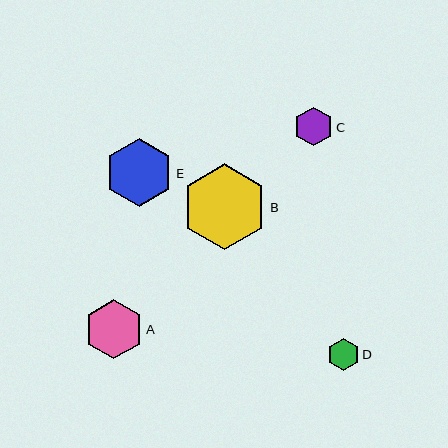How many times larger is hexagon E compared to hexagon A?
Hexagon E is approximately 1.1 times the size of hexagon A.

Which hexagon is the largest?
Hexagon B is the largest with a size of approximately 86 pixels.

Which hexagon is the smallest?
Hexagon D is the smallest with a size of approximately 32 pixels.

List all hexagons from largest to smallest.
From largest to smallest: B, E, A, C, D.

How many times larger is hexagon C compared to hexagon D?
Hexagon C is approximately 1.2 times the size of hexagon D.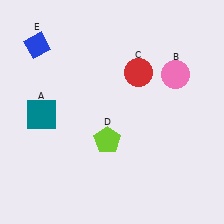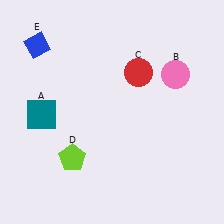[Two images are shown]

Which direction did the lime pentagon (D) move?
The lime pentagon (D) moved left.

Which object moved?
The lime pentagon (D) moved left.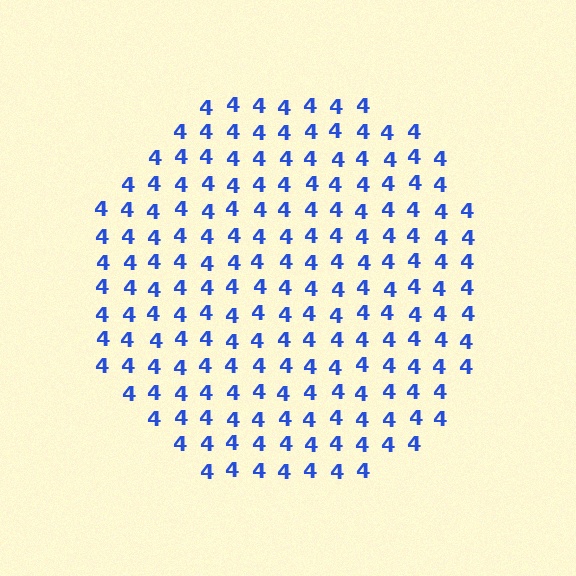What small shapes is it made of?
It is made of small digit 4's.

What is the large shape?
The large shape is a circle.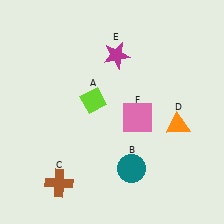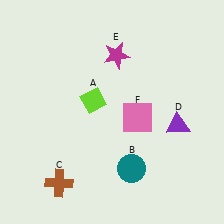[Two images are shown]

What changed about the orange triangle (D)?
In Image 1, D is orange. In Image 2, it changed to purple.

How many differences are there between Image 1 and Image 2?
There is 1 difference between the two images.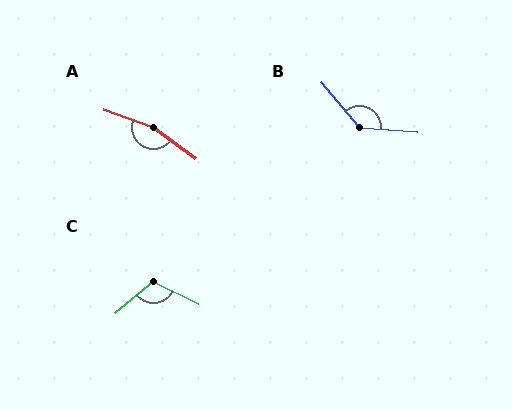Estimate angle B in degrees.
Approximately 135 degrees.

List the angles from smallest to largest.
C (115°), B (135°), A (164°).